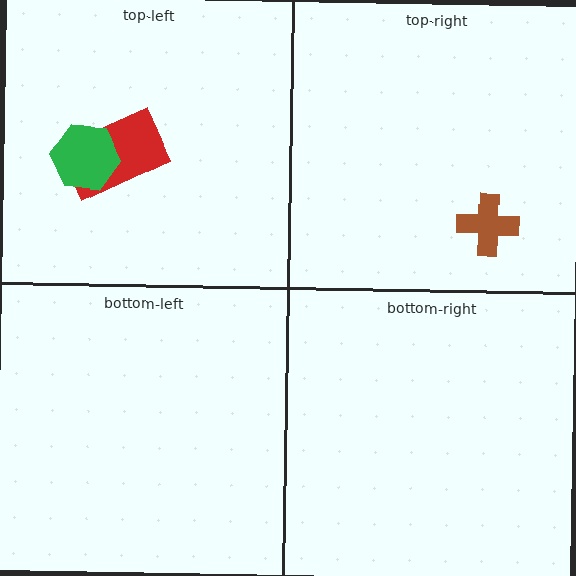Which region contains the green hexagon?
The top-left region.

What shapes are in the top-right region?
The brown cross.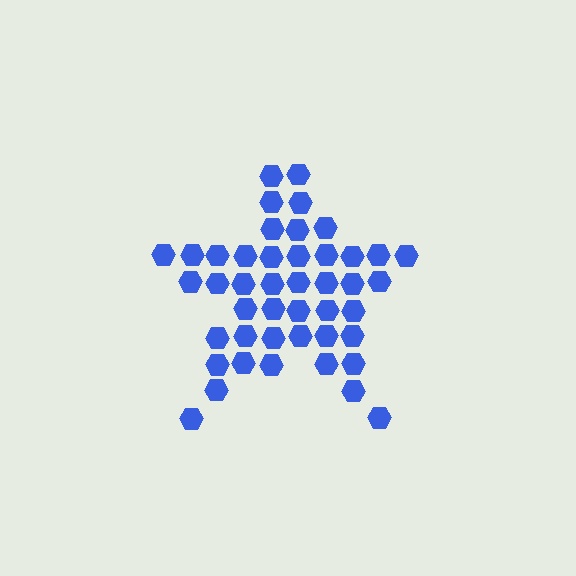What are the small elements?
The small elements are hexagons.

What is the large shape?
The large shape is a star.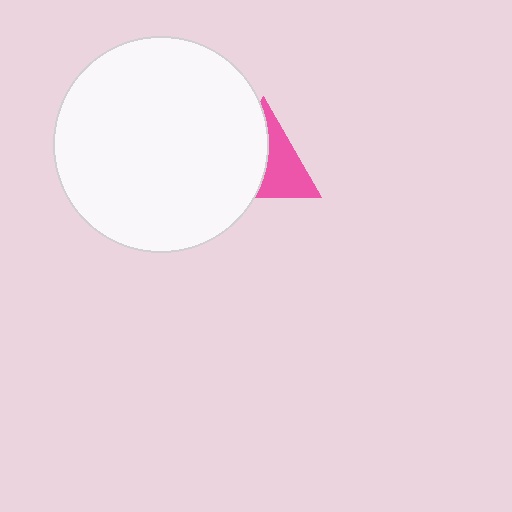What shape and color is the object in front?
The object in front is a white circle.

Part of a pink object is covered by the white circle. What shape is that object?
It is a triangle.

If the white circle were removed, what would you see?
You would see the complete pink triangle.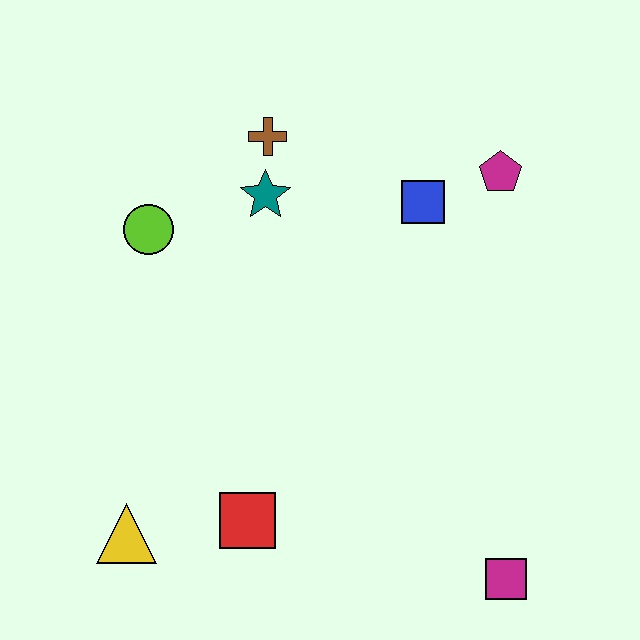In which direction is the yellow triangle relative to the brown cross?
The yellow triangle is below the brown cross.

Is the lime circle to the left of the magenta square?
Yes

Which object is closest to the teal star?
The brown cross is closest to the teal star.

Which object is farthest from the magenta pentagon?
The yellow triangle is farthest from the magenta pentagon.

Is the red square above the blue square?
No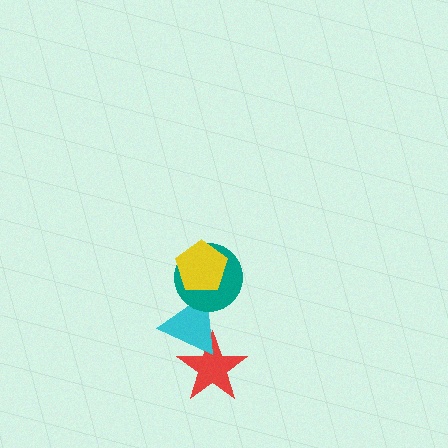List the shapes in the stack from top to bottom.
From top to bottom: the yellow pentagon, the teal circle, the cyan triangle, the red star.